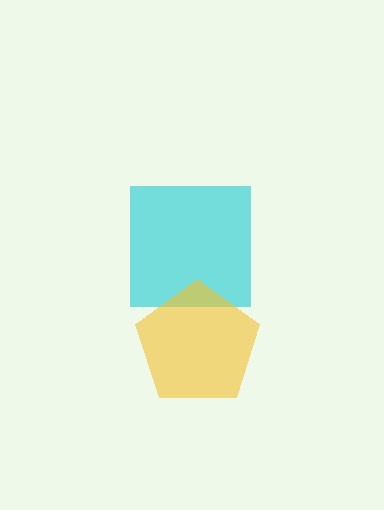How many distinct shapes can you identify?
There are 2 distinct shapes: a cyan square, a yellow pentagon.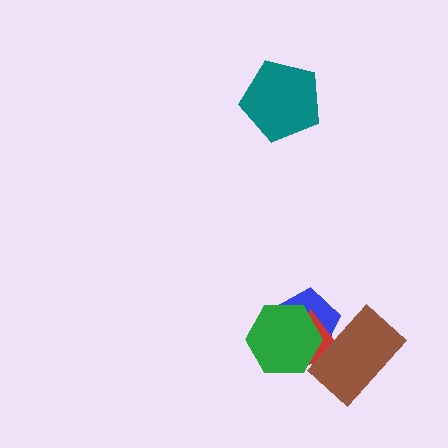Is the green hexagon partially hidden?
Yes, it is partially covered by another shape.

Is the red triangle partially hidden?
Yes, it is partially covered by another shape.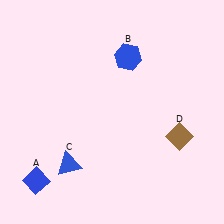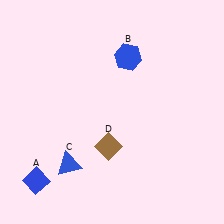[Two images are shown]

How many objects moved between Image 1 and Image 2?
1 object moved between the two images.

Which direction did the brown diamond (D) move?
The brown diamond (D) moved left.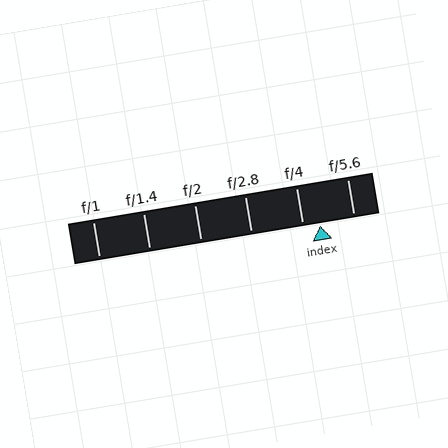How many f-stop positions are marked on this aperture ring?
There are 6 f-stop positions marked.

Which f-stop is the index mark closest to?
The index mark is closest to f/4.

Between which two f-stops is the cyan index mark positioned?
The index mark is between f/4 and f/5.6.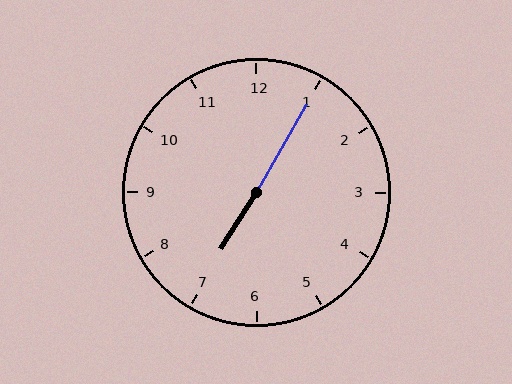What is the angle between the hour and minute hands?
Approximately 178 degrees.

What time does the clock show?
7:05.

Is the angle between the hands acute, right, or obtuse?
It is obtuse.